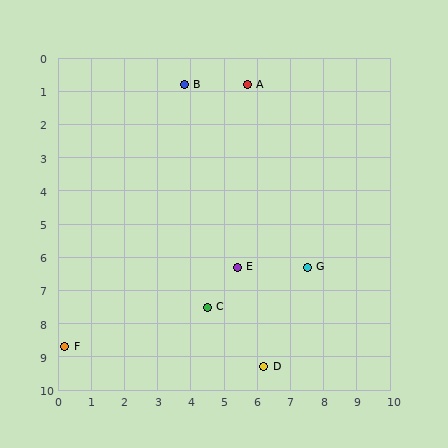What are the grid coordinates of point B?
Point B is at approximately (3.8, 0.8).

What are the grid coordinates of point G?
Point G is at approximately (7.5, 6.3).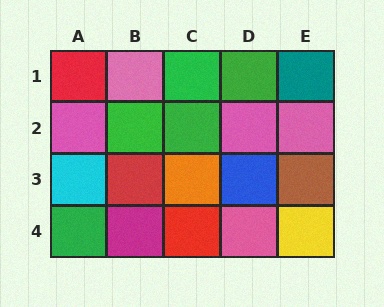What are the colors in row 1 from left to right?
Red, pink, green, green, teal.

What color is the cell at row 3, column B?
Red.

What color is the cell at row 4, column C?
Red.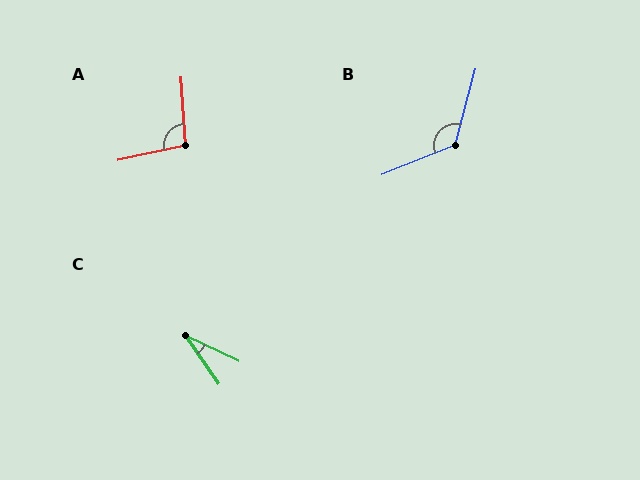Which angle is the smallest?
C, at approximately 30 degrees.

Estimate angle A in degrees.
Approximately 98 degrees.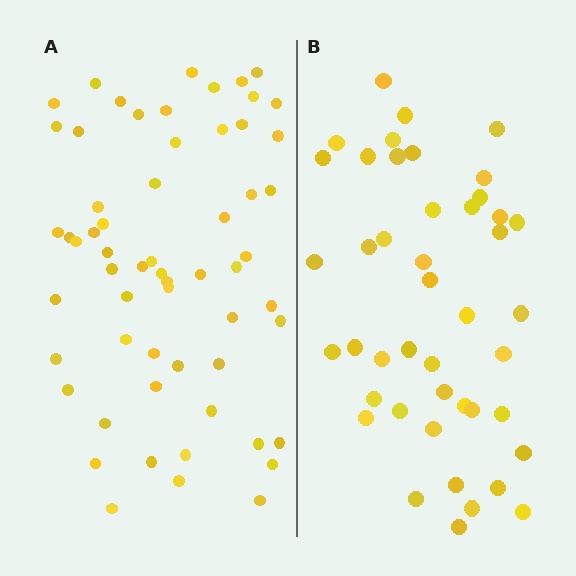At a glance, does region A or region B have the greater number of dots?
Region A (the left region) has more dots.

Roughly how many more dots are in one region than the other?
Region A has approximately 15 more dots than region B.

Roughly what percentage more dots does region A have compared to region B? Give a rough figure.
About 35% more.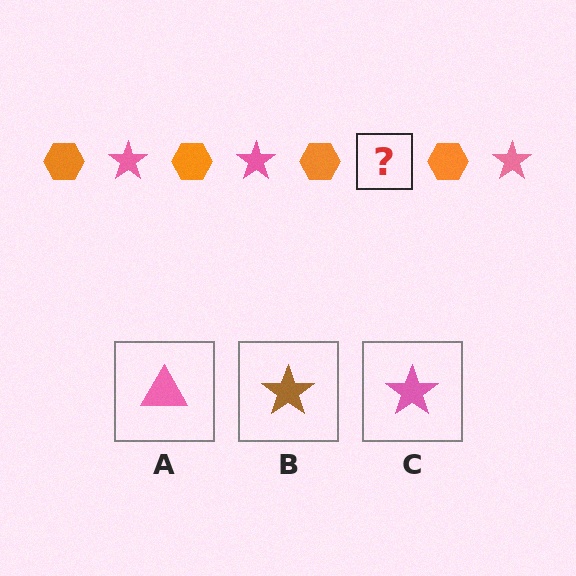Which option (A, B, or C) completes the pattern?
C.